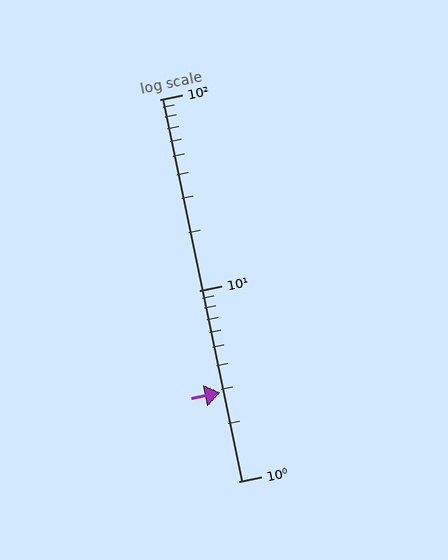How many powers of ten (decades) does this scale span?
The scale spans 2 decades, from 1 to 100.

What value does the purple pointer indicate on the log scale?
The pointer indicates approximately 2.9.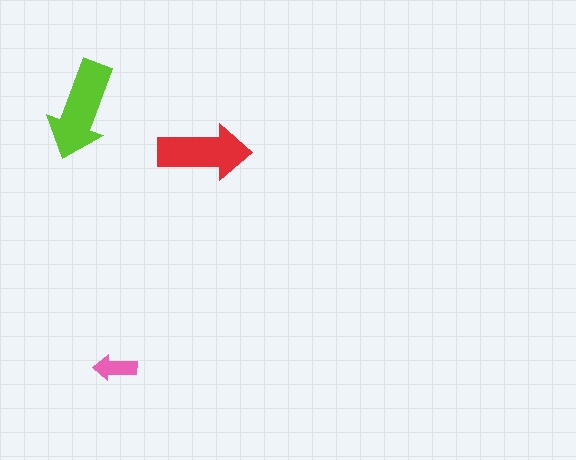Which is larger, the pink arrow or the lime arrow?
The lime one.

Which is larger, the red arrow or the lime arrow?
The lime one.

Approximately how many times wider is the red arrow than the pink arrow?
About 2 times wider.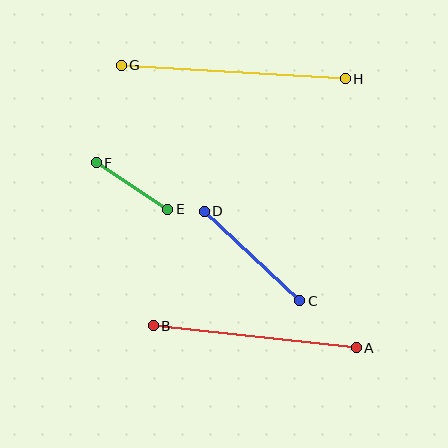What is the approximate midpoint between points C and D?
The midpoint is at approximately (252, 256) pixels.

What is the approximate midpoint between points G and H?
The midpoint is at approximately (233, 72) pixels.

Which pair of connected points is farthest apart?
Points G and H are farthest apart.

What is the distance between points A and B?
The distance is approximately 204 pixels.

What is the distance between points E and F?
The distance is approximately 85 pixels.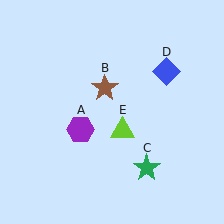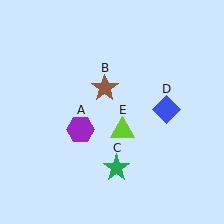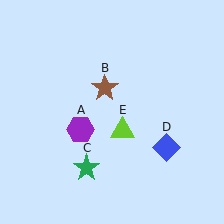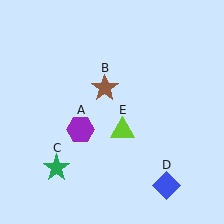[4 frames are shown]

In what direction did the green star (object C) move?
The green star (object C) moved left.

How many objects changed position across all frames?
2 objects changed position: green star (object C), blue diamond (object D).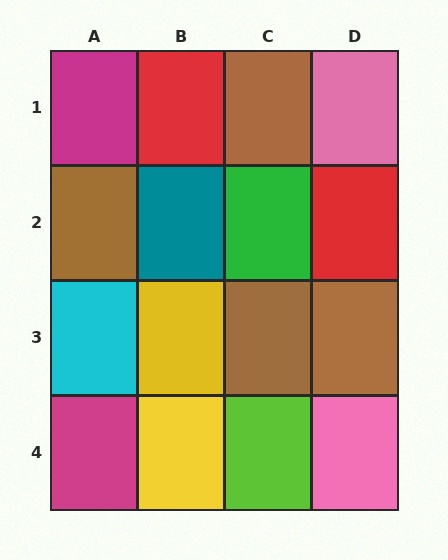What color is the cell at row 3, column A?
Cyan.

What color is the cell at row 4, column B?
Yellow.